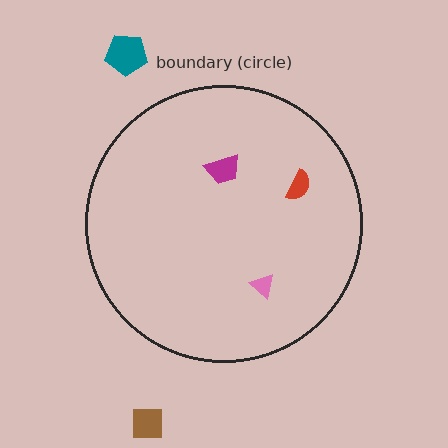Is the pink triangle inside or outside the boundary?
Inside.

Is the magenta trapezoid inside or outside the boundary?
Inside.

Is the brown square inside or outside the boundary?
Outside.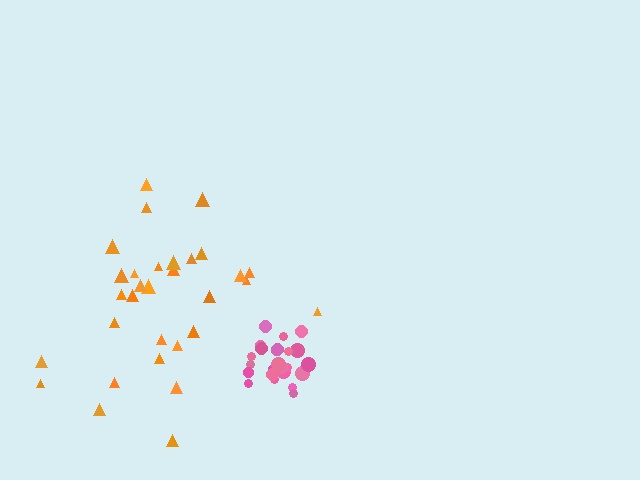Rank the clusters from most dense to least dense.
pink, orange.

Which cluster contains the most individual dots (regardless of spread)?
Orange (31).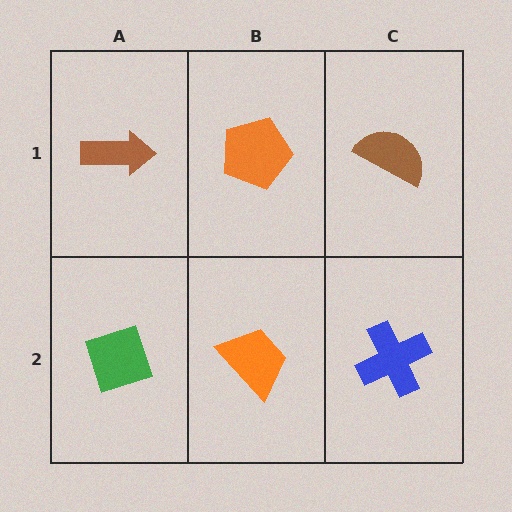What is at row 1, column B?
An orange pentagon.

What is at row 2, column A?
A green diamond.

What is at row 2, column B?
An orange trapezoid.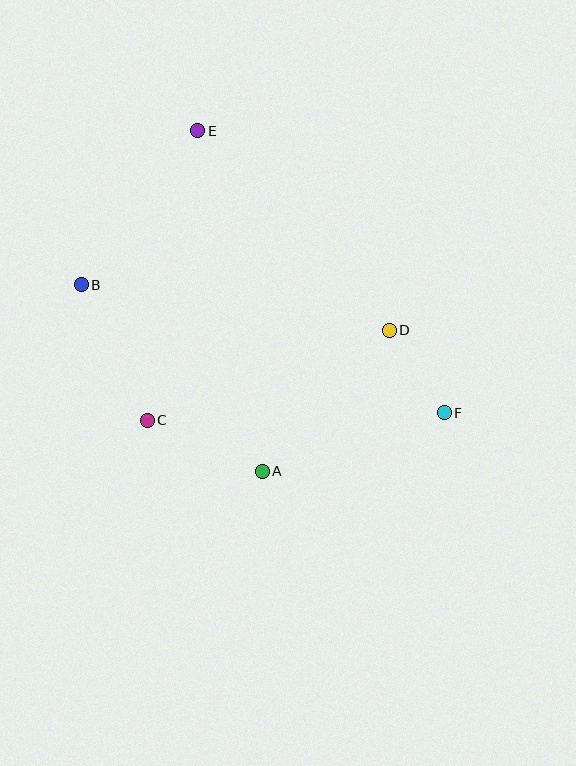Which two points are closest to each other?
Points D and F are closest to each other.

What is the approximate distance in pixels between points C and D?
The distance between C and D is approximately 258 pixels.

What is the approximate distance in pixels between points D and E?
The distance between D and E is approximately 276 pixels.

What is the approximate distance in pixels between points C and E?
The distance between C and E is approximately 294 pixels.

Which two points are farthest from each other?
Points B and F are farthest from each other.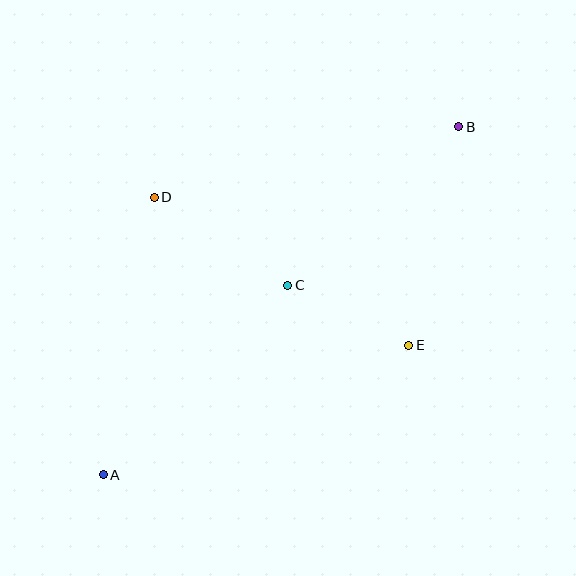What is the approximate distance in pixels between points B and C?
The distance between B and C is approximately 233 pixels.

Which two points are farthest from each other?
Points A and B are farthest from each other.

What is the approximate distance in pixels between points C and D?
The distance between C and D is approximately 160 pixels.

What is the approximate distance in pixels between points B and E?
The distance between B and E is approximately 224 pixels.